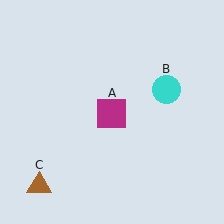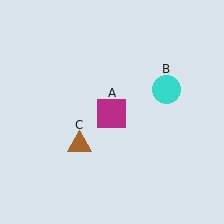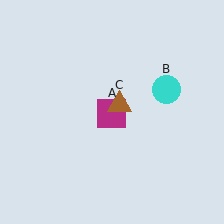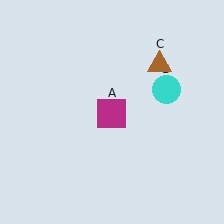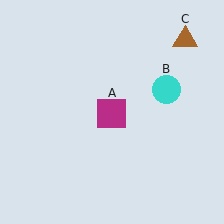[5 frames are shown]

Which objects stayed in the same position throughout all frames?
Magenta square (object A) and cyan circle (object B) remained stationary.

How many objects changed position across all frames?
1 object changed position: brown triangle (object C).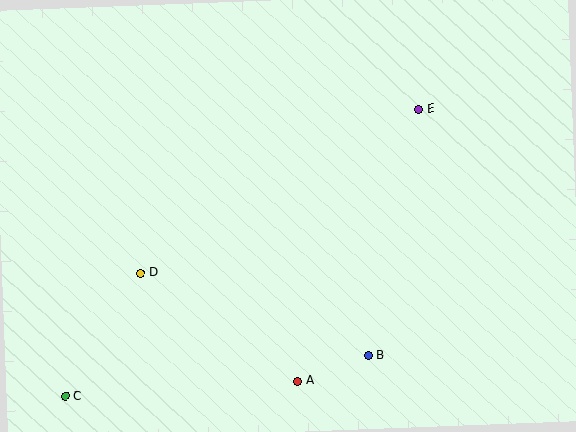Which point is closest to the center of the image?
Point D at (141, 273) is closest to the center.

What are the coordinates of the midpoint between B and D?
The midpoint between B and D is at (255, 314).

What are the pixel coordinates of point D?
Point D is at (141, 273).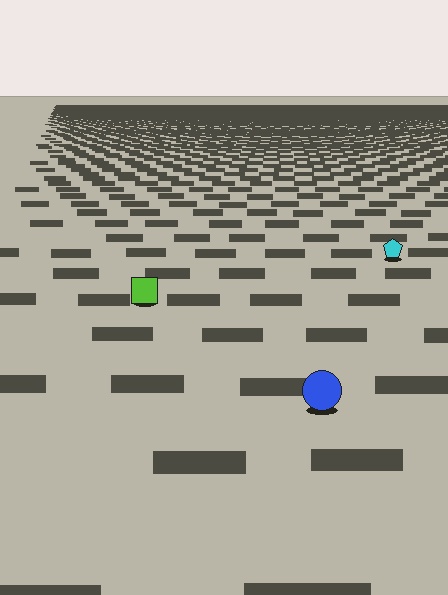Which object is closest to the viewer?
The blue circle is closest. The texture marks near it are larger and more spread out.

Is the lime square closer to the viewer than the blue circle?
No. The blue circle is closer — you can tell from the texture gradient: the ground texture is coarser near it.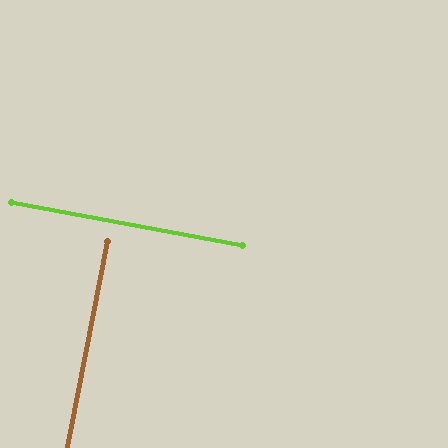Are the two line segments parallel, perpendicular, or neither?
Perpendicular — they meet at approximately 90°.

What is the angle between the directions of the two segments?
Approximately 90 degrees.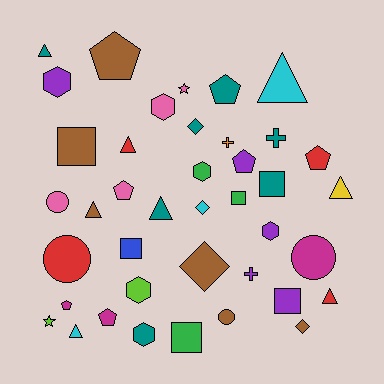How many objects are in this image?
There are 40 objects.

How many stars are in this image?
There are 2 stars.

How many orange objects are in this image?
There is 1 orange object.